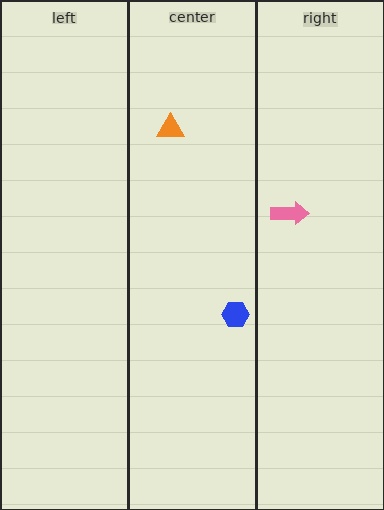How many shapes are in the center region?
2.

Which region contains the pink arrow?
The right region.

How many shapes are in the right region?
1.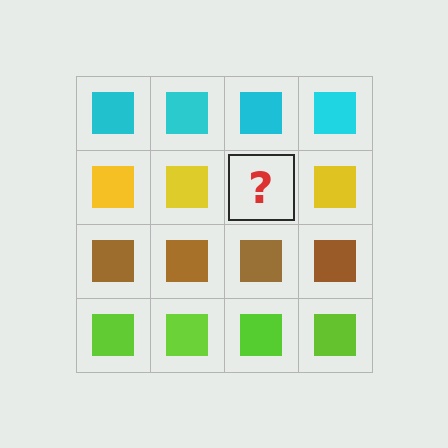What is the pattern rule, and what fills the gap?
The rule is that each row has a consistent color. The gap should be filled with a yellow square.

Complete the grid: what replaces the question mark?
The question mark should be replaced with a yellow square.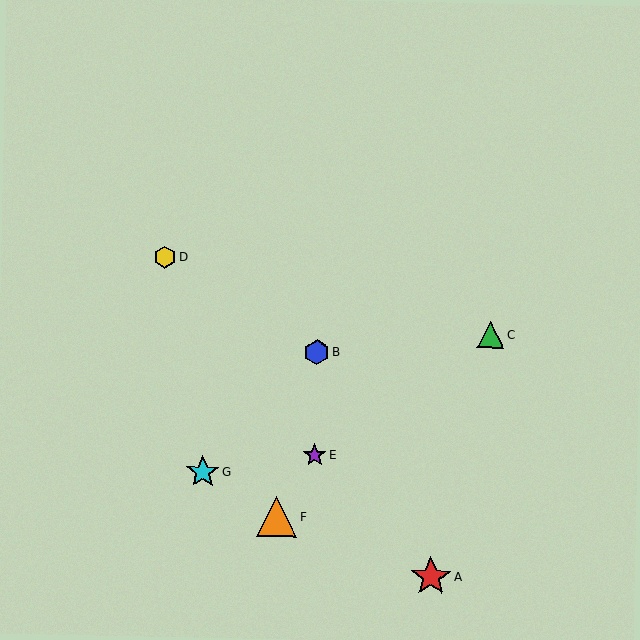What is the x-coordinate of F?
Object F is at x≈277.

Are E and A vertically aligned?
No, E is at x≈315 and A is at x≈431.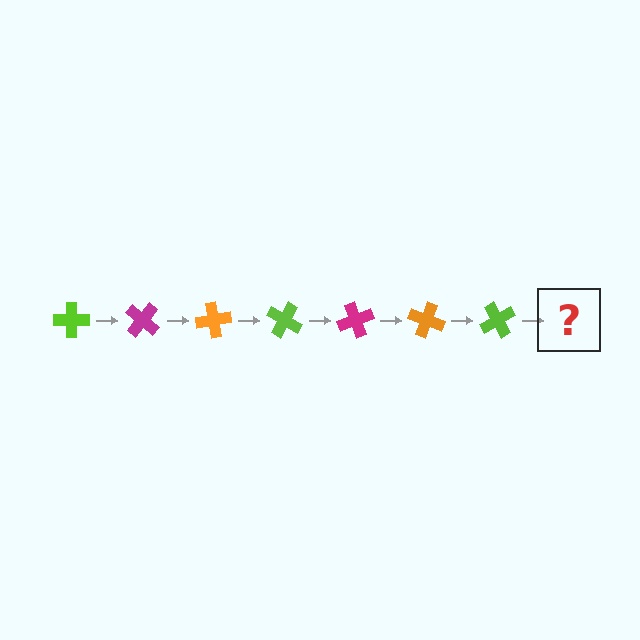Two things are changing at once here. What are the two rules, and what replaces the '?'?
The two rules are that it rotates 40 degrees each step and the color cycles through lime, magenta, and orange. The '?' should be a magenta cross, rotated 280 degrees from the start.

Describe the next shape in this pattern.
It should be a magenta cross, rotated 280 degrees from the start.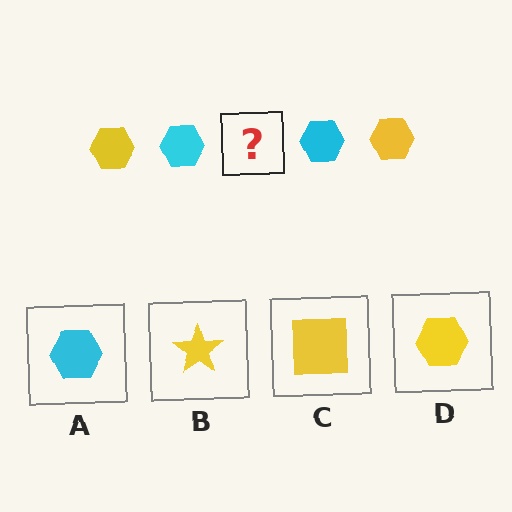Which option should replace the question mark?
Option D.